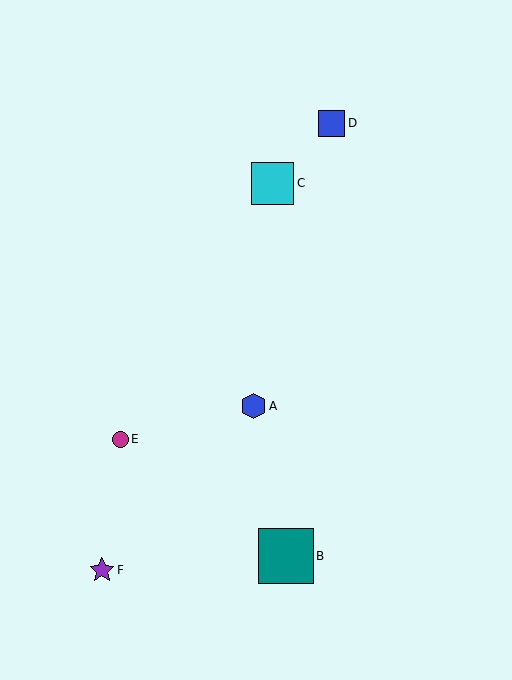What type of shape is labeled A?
Shape A is a blue hexagon.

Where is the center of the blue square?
The center of the blue square is at (332, 123).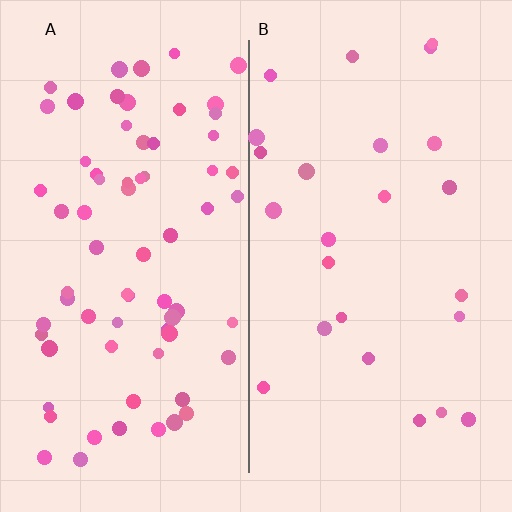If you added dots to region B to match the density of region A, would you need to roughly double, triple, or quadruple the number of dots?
Approximately triple.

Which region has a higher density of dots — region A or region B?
A (the left).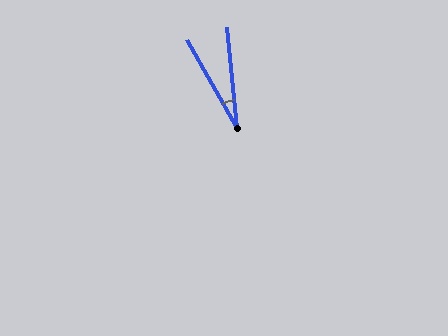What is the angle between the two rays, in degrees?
Approximately 24 degrees.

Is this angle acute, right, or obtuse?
It is acute.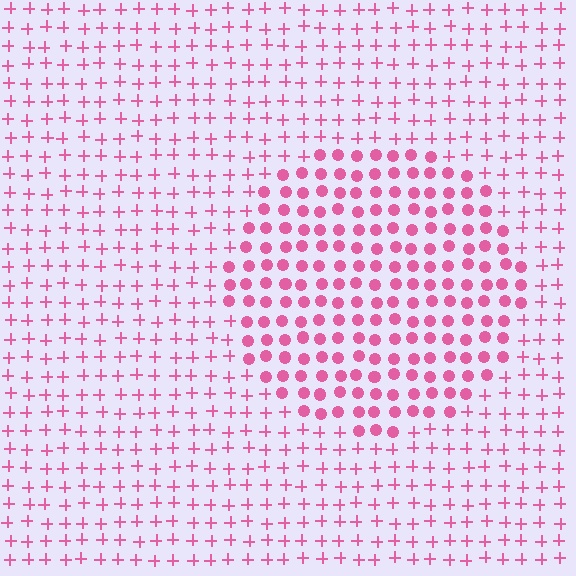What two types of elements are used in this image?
The image uses circles inside the circle region and plus signs outside it.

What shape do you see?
I see a circle.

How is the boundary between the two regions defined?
The boundary is defined by a change in element shape: circles inside vs. plus signs outside. All elements share the same color and spacing.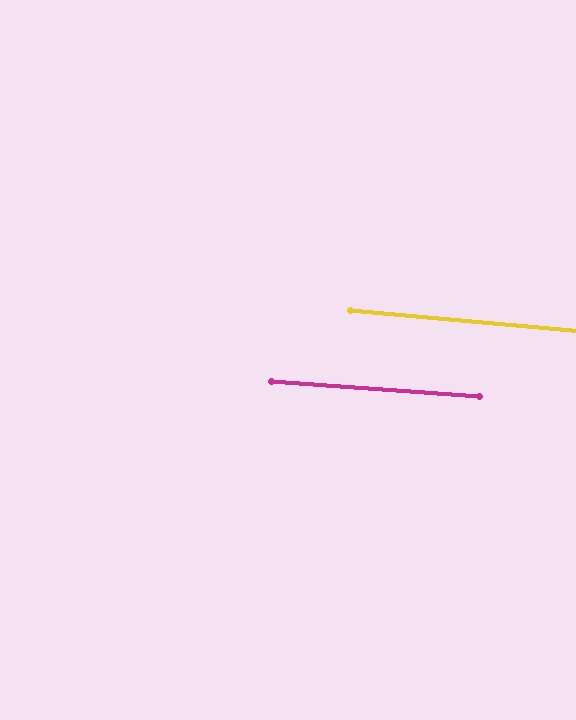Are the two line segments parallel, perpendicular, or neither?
Parallel — their directions differ by only 0.9°.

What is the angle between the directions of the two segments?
Approximately 1 degree.